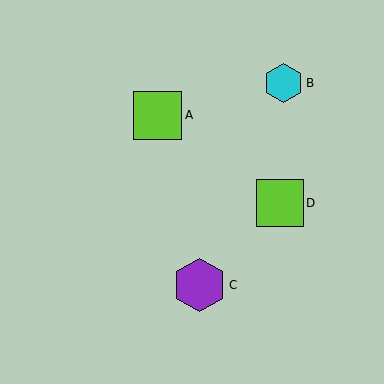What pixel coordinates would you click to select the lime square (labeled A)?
Click at (158, 115) to select the lime square A.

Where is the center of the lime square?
The center of the lime square is at (158, 115).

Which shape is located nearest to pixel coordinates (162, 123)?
The lime square (labeled A) at (158, 115) is nearest to that location.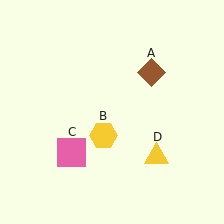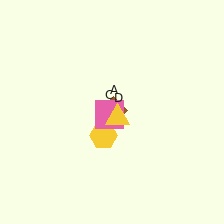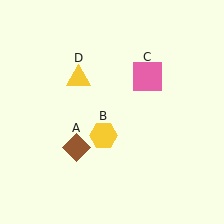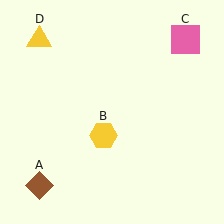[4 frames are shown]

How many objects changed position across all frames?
3 objects changed position: brown diamond (object A), pink square (object C), yellow triangle (object D).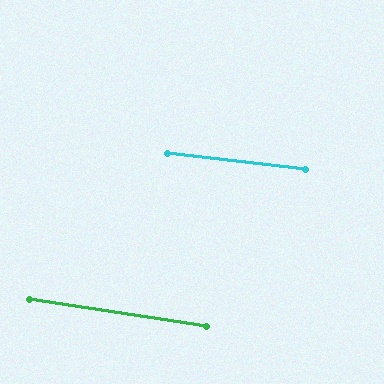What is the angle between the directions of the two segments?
Approximately 2 degrees.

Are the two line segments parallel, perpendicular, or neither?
Parallel — their directions differ by only 1.9°.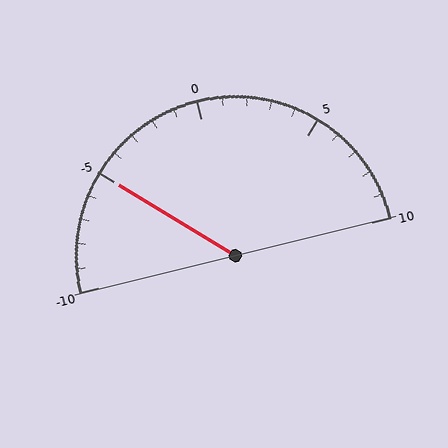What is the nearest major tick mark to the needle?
The nearest major tick mark is -5.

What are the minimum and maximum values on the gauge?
The gauge ranges from -10 to 10.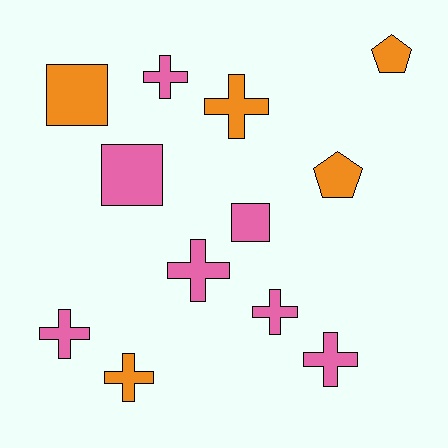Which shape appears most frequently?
Cross, with 7 objects.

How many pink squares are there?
There are 2 pink squares.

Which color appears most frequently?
Pink, with 7 objects.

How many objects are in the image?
There are 12 objects.